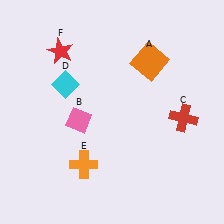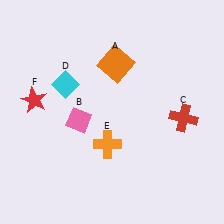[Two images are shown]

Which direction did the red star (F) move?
The red star (F) moved down.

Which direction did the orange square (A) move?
The orange square (A) moved left.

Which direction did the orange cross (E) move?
The orange cross (E) moved right.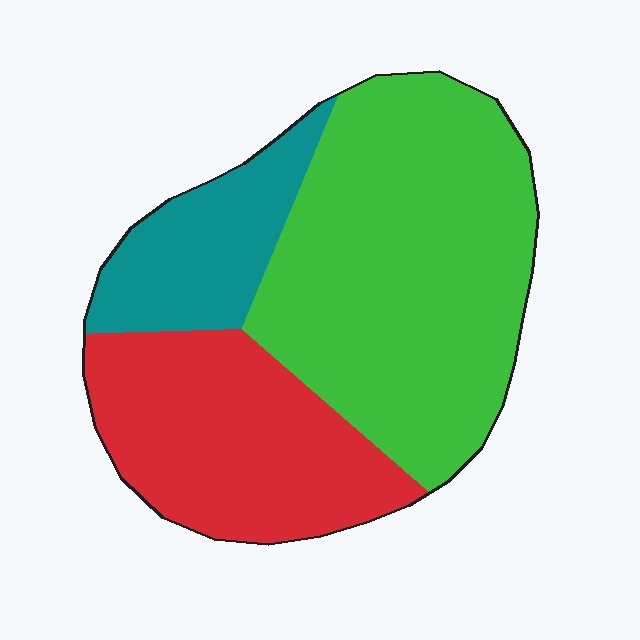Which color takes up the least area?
Teal, at roughly 15%.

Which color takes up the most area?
Green, at roughly 55%.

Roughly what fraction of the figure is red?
Red covers about 30% of the figure.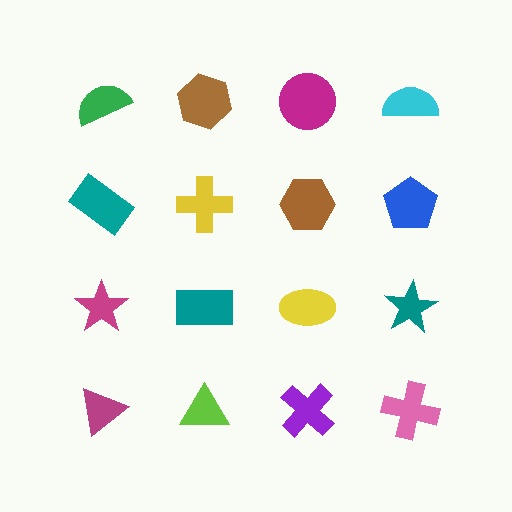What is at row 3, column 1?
A magenta star.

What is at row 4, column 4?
A pink cross.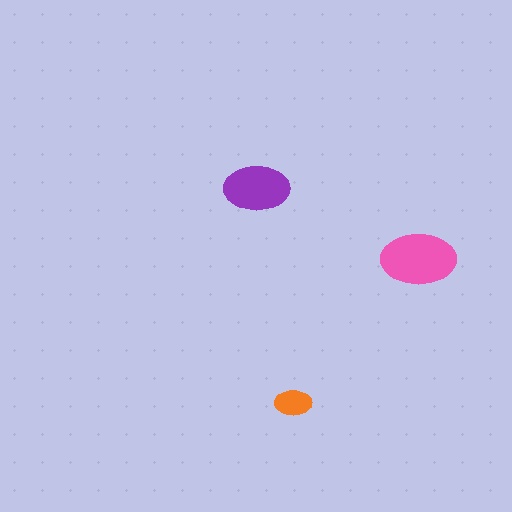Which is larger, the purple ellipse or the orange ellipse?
The purple one.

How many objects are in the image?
There are 3 objects in the image.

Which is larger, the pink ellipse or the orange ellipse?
The pink one.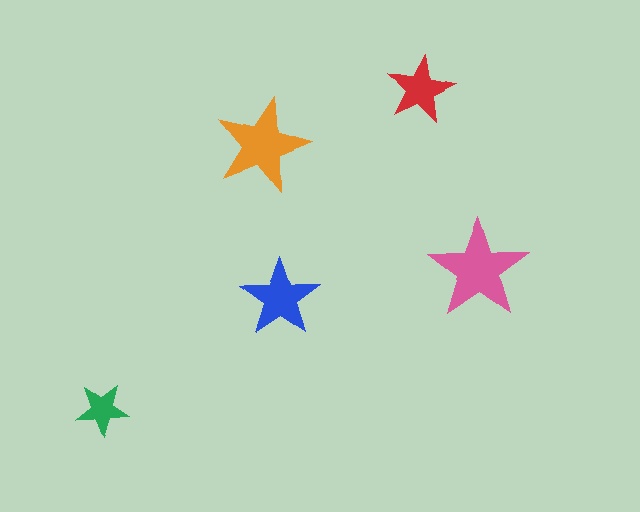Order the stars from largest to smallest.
the pink one, the orange one, the blue one, the red one, the green one.